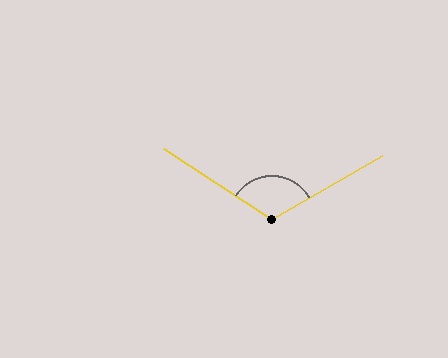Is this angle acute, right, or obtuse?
It is obtuse.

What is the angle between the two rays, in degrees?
Approximately 116 degrees.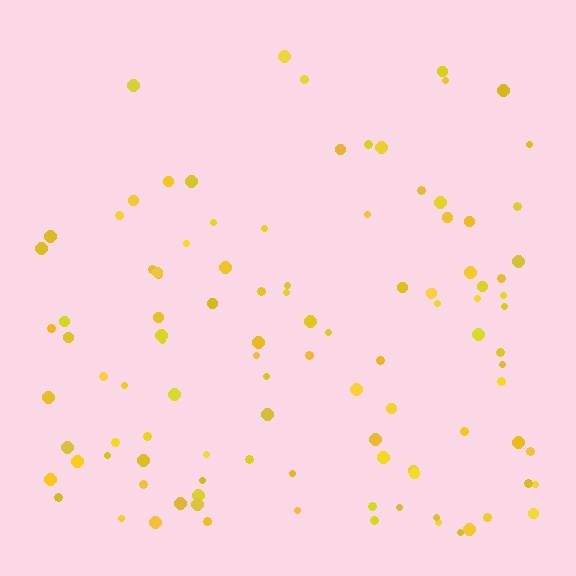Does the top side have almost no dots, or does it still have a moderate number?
Still a moderate number, just noticeably fewer than the bottom.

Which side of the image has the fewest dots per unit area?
The top.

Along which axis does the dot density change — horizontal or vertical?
Vertical.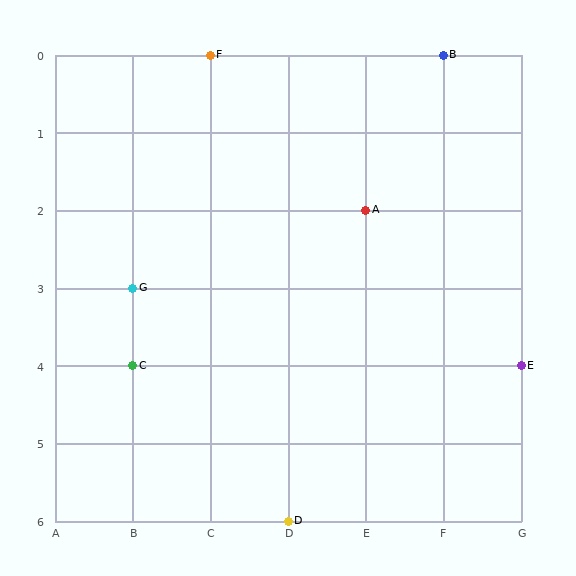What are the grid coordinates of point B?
Point B is at grid coordinates (F, 0).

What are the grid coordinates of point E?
Point E is at grid coordinates (G, 4).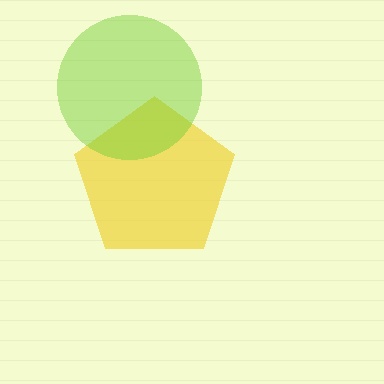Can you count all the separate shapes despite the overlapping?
Yes, there are 2 separate shapes.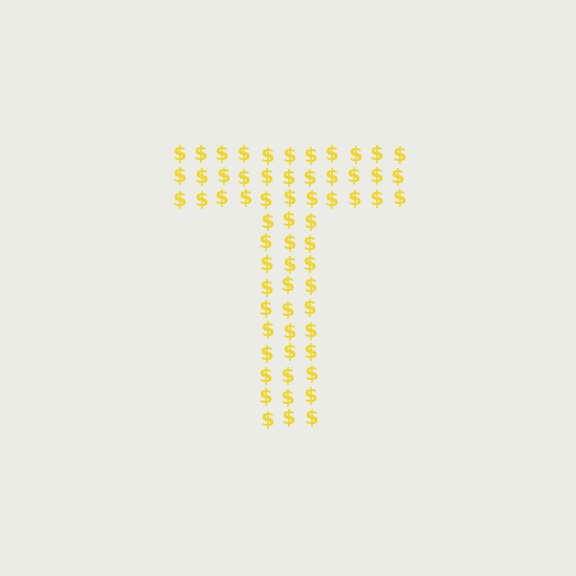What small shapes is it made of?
It is made of small dollar signs.